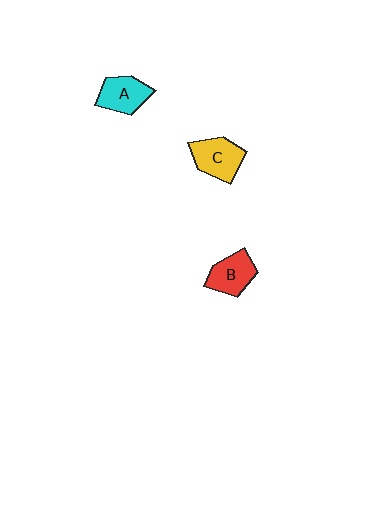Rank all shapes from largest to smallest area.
From largest to smallest: C (yellow), A (cyan), B (red).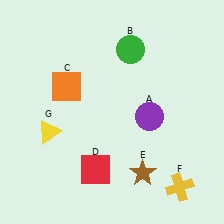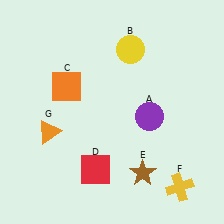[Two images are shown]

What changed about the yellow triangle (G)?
In Image 1, G is yellow. In Image 2, it changed to orange.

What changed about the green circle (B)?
In Image 1, B is green. In Image 2, it changed to yellow.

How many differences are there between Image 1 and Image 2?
There are 2 differences between the two images.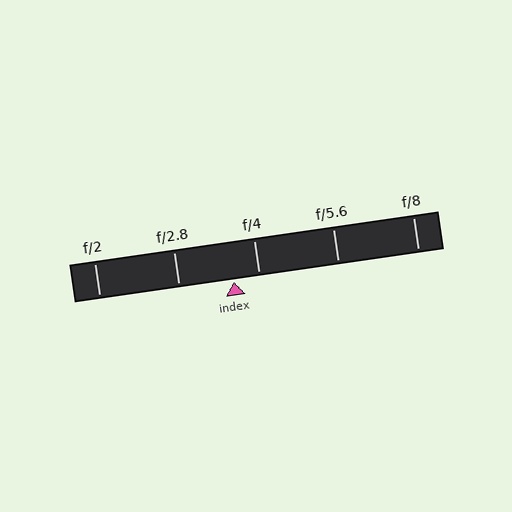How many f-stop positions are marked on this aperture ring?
There are 5 f-stop positions marked.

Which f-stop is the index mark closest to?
The index mark is closest to f/4.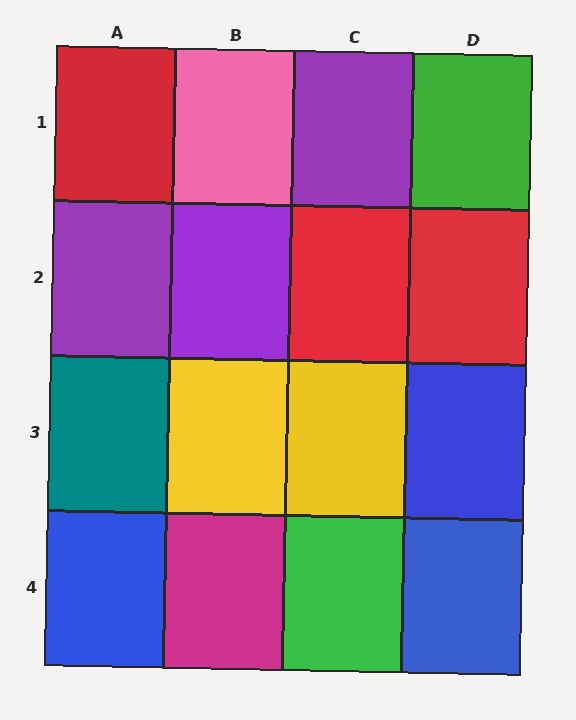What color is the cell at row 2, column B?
Purple.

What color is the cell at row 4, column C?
Green.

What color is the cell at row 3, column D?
Blue.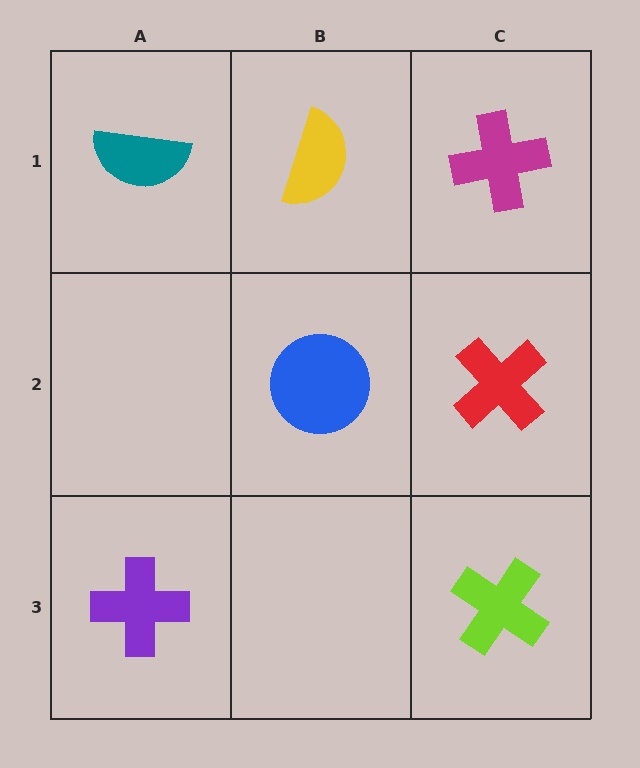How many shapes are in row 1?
3 shapes.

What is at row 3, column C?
A lime cross.